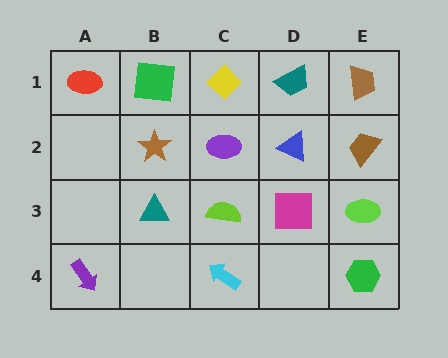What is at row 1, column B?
A green square.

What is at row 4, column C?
A cyan arrow.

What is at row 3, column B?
A teal triangle.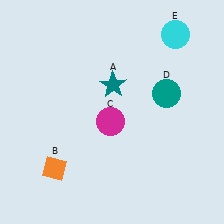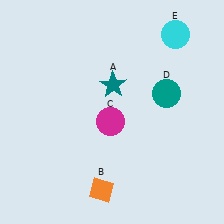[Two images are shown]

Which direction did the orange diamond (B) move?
The orange diamond (B) moved right.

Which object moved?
The orange diamond (B) moved right.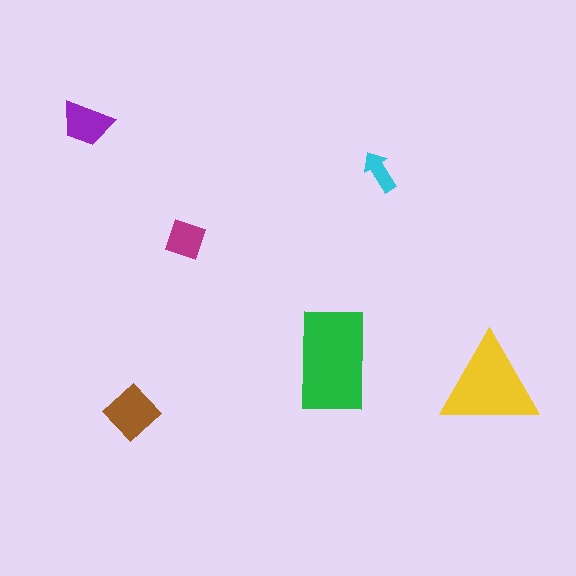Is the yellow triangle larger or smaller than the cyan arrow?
Larger.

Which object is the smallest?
The cyan arrow.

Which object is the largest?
The green rectangle.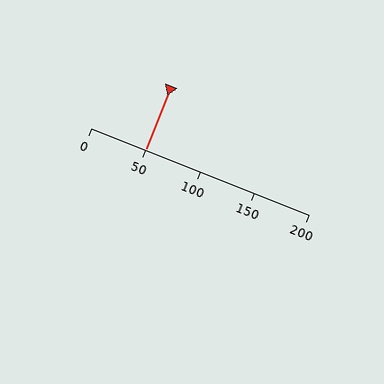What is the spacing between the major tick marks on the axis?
The major ticks are spaced 50 apart.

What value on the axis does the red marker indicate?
The marker indicates approximately 50.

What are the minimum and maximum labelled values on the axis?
The axis runs from 0 to 200.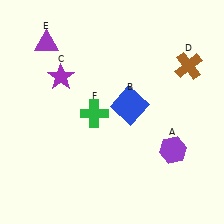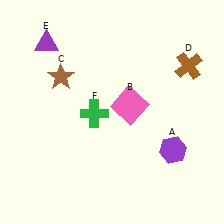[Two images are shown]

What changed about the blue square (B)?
In Image 1, B is blue. In Image 2, it changed to pink.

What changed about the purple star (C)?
In Image 1, C is purple. In Image 2, it changed to brown.